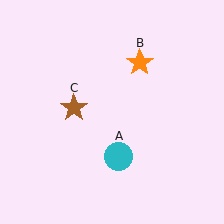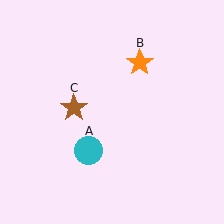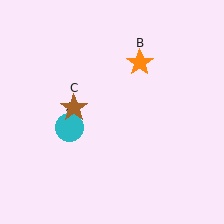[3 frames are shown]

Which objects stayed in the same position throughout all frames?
Orange star (object B) and brown star (object C) remained stationary.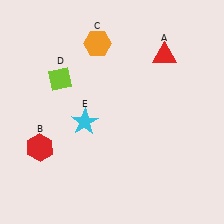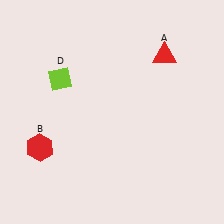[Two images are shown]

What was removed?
The orange hexagon (C), the cyan star (E) were removed in Image 2.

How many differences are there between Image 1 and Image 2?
There are 2 differences between the two images.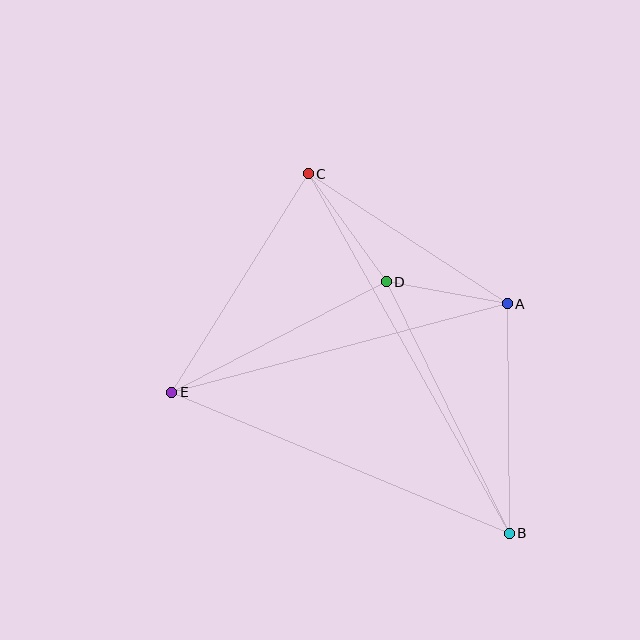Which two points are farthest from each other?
Points B and C are farthest from each other.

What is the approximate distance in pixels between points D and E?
The distance between D and E is approximately 241 pixels.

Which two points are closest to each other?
Points A and D are closest to each other.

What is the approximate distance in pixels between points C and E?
The distance between C and E is approximately 258 pixels.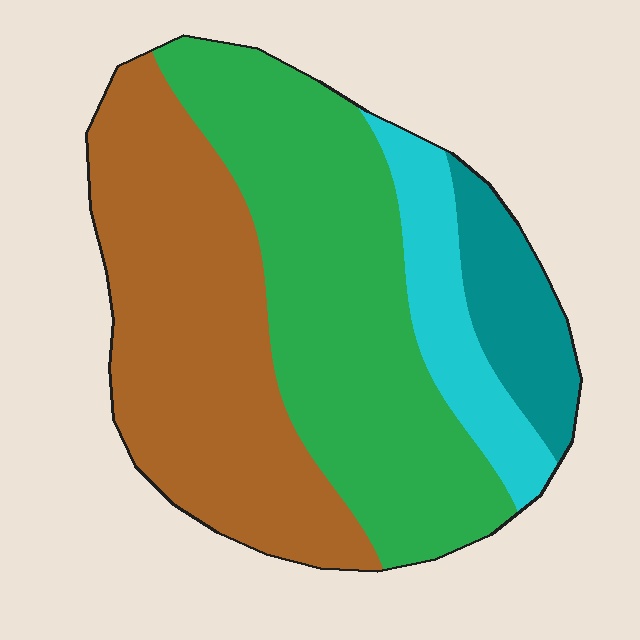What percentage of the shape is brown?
Brown covers roughly 40% of the shape.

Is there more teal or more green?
Green.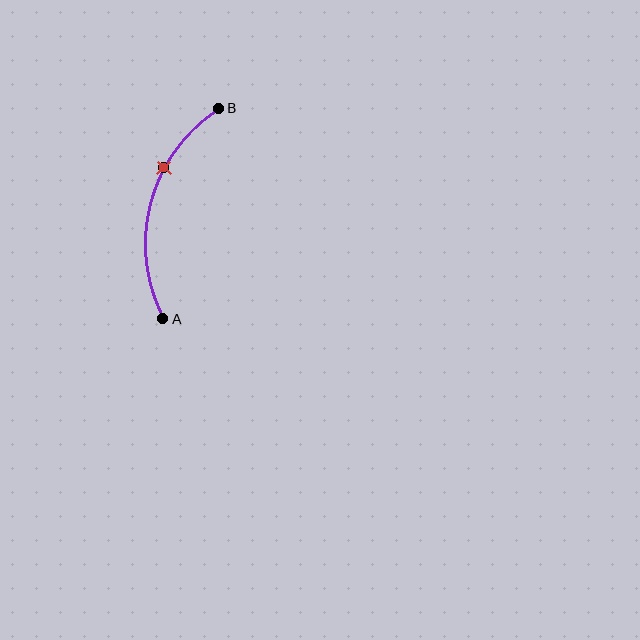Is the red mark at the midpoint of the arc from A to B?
No. The red mark lies on the arc but is closer to endpoint B. The arc midpoint would be at the point on the curve equidistant along the arc from both A and B.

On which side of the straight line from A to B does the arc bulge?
The arc bulges to the left of the straight line connecting A and B.